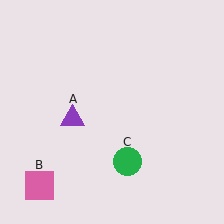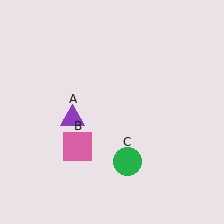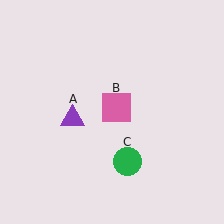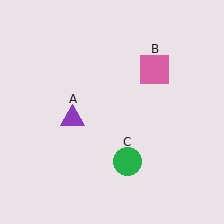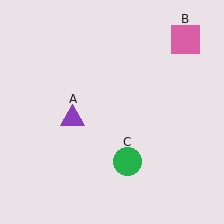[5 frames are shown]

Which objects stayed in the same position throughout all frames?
Purple triangle (object A) and green circle (object C) remained stationary.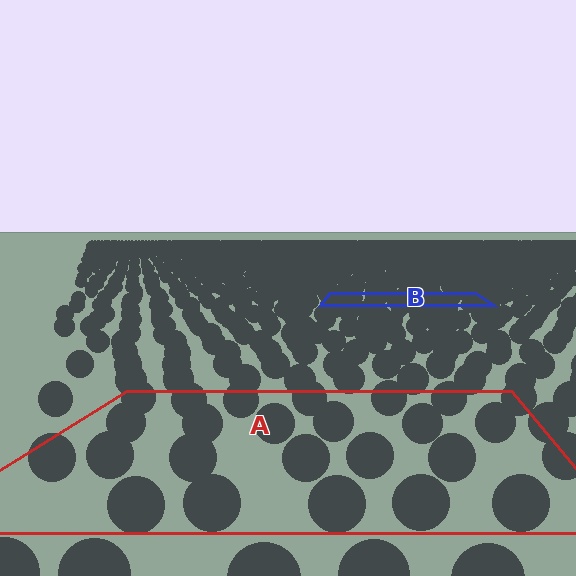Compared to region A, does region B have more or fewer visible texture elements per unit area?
Region B has more texture elements per unit area — they are packed more densely because it is farther away.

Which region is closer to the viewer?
Region A is closer. The texture elements there are larger and more spread out.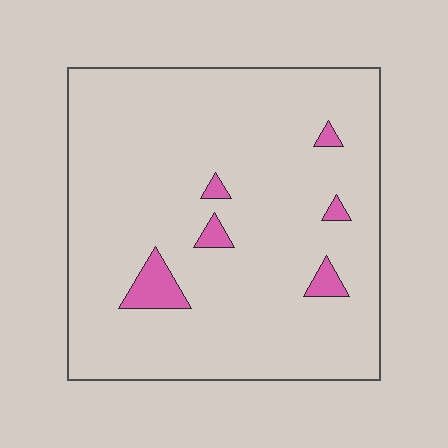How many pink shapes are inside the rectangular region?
6.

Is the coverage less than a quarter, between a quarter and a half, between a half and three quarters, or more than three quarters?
Less than a quarter.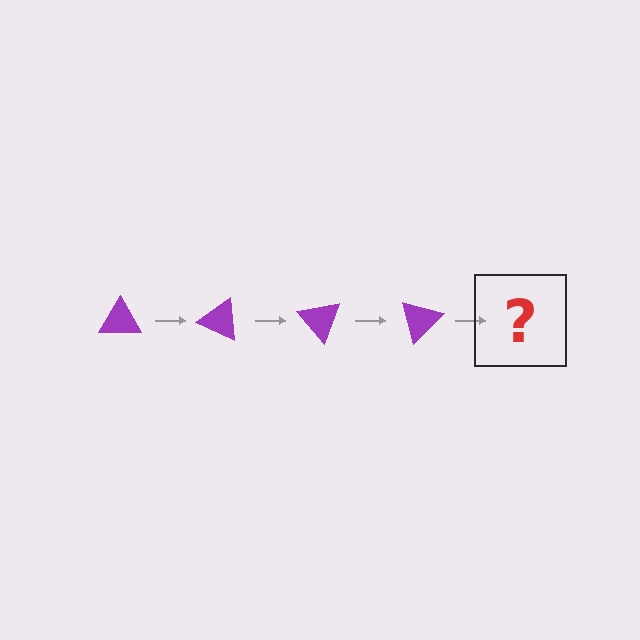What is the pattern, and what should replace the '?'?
The pattern is that the triangle rotates 25 degrees each step. The '?' should be a purple triangle rotated 100 degrees.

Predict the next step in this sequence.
The next step is a purple triangle rotated 100 degrees.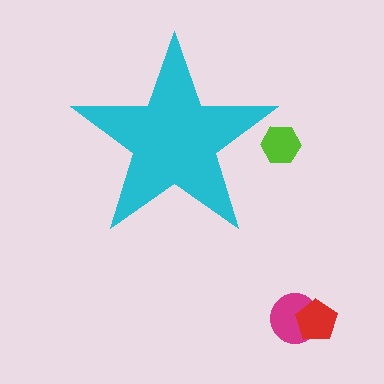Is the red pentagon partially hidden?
No, the red pentagon is fully visible.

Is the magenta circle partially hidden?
No, the magenta circle is fully visible.